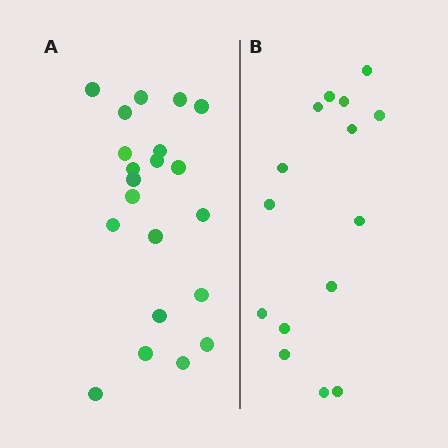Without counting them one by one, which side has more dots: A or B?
Region A (the left region) has more dots.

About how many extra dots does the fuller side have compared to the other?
Region A has about 6 more dots than region B.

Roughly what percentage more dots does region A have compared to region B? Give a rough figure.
About 40% more.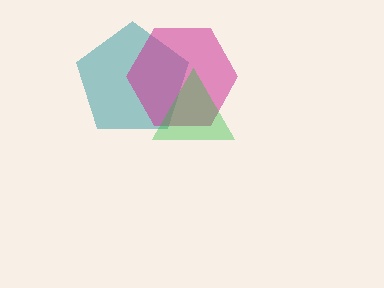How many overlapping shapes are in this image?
There are 3 overlapping shapes in the image.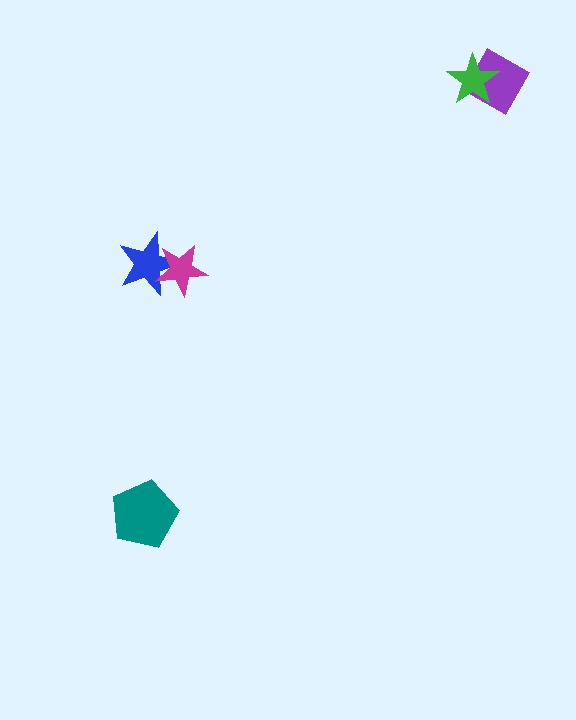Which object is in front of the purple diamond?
The green star is in front of the purple diamond.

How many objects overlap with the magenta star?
1 object overlaps with the magenta star.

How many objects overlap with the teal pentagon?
0 objects overlap with the teal pentagon.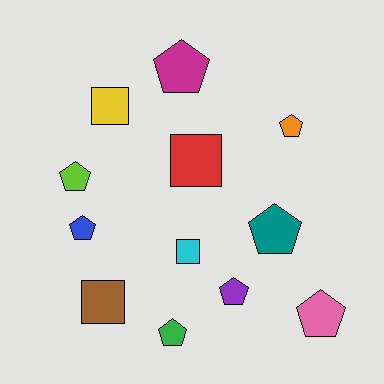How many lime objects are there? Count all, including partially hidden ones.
There is 1 lime object.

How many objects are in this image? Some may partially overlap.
There are 12 objects.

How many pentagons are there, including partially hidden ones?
There are 8 pentagons.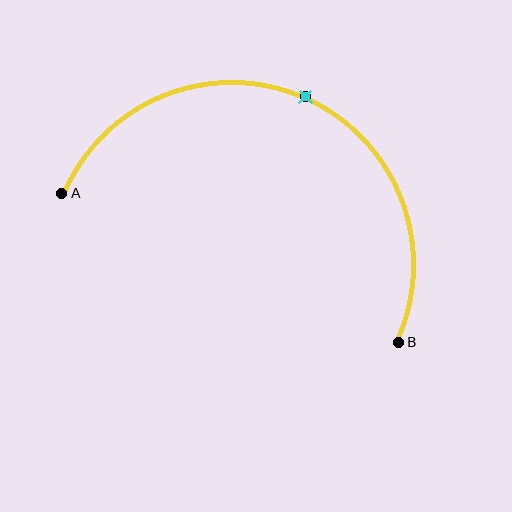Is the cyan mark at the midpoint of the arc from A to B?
Yes. The cyan mark lies on the arc at equal arc-length from both A and B — it is the arc midpoint.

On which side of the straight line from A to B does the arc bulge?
The arc bulges above the straight line connecting A and B.